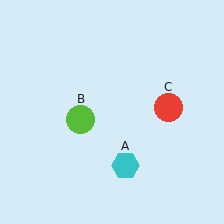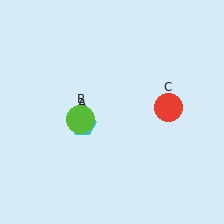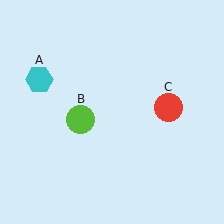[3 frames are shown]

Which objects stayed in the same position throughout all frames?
Lime circle (object B) and red circle (object C) remained stationary.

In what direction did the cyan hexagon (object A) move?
The cyan hexagon (object A) moved up and to the left.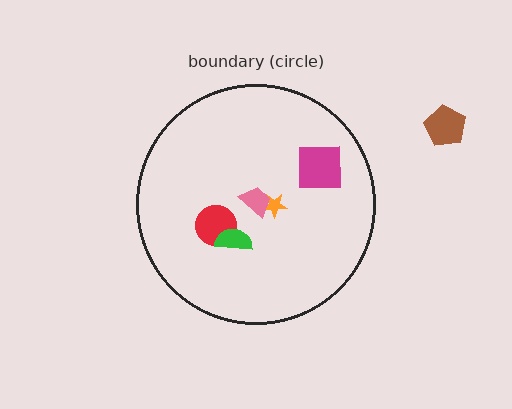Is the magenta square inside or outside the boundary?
Inside.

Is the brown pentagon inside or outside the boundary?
Outside.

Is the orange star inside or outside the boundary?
Inside.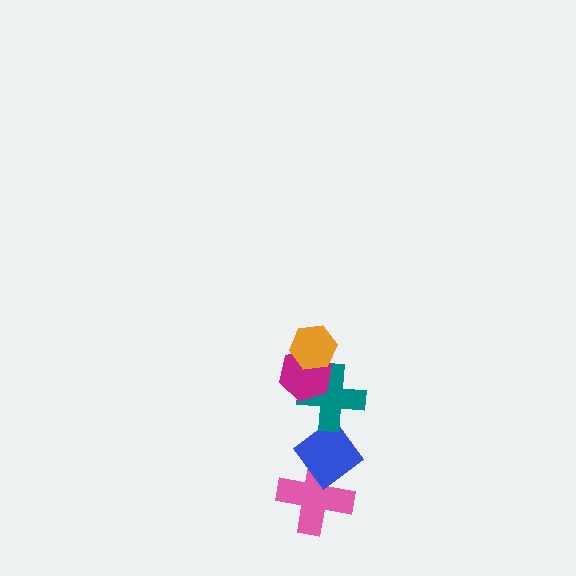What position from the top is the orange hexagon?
The orange hexagon is 1st from the top.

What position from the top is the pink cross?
The pink cross is 5th from the top.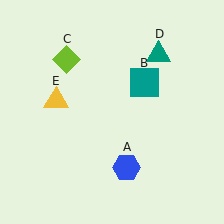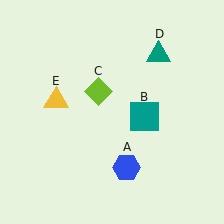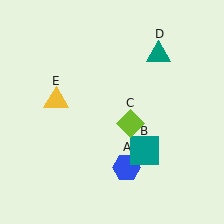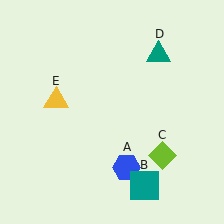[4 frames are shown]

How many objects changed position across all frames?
2 objects changed position: teal square (object B), lime diamond (object C).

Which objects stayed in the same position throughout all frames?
Blue hexagon (object A) and teal triangle (object D) and yellow triangle (object E) remained stationary.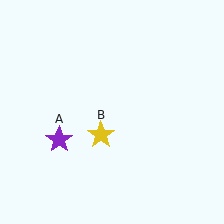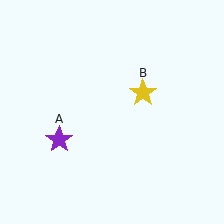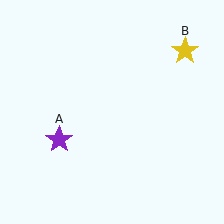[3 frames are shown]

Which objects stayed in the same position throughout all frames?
Purple star (object A) remained stationary.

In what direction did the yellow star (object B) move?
The yellow star (object B) moved up and to the right.